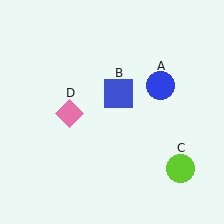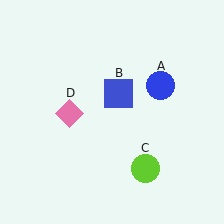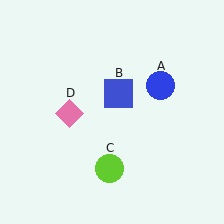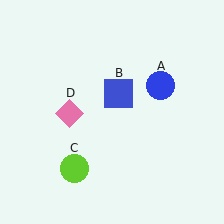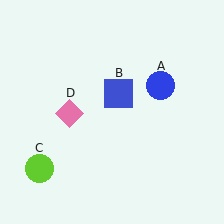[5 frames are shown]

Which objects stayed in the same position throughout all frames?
Blue circle (object A) and blue square (object B) and pink diamond (object D) remained stationary.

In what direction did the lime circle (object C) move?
The lime circle (object C) moved left.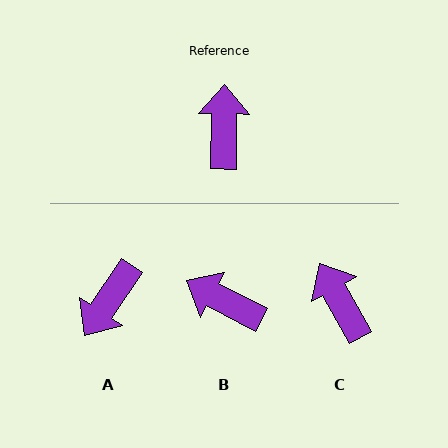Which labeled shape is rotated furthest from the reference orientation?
A, about 147 degrees away.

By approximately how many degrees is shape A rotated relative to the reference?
Approximately 147 degrees counter-clockwise.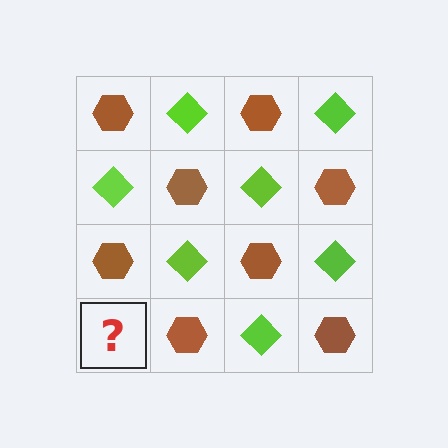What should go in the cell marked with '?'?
The missing cell should contain a lime diamond.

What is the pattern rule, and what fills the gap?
The rule is that it alternates brown hexagon and lime diamond in a checkerboard pattern. The gap should be filled with a lime diamond.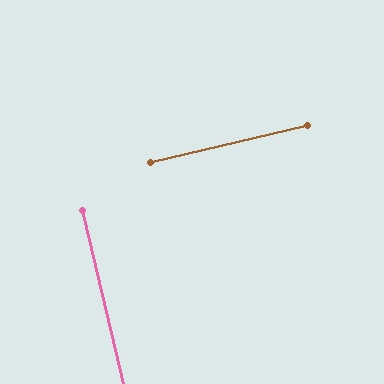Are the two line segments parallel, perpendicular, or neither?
Perpendicular — they meet at approximately 90°.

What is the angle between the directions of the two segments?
Approximately 90 degrees.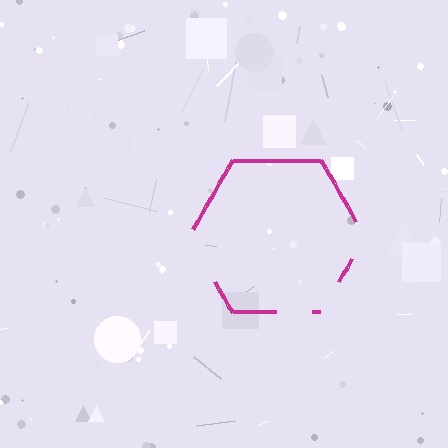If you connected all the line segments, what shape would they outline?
They would outline a hexagon.